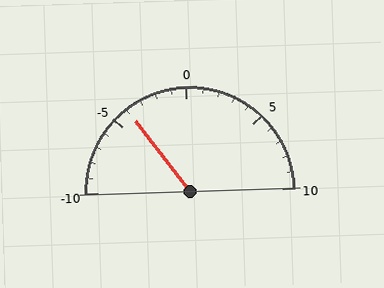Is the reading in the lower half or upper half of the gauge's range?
The reading is in the lower half of the range (-10 to 10).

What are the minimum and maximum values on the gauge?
The gauge ranges from -10 to 10.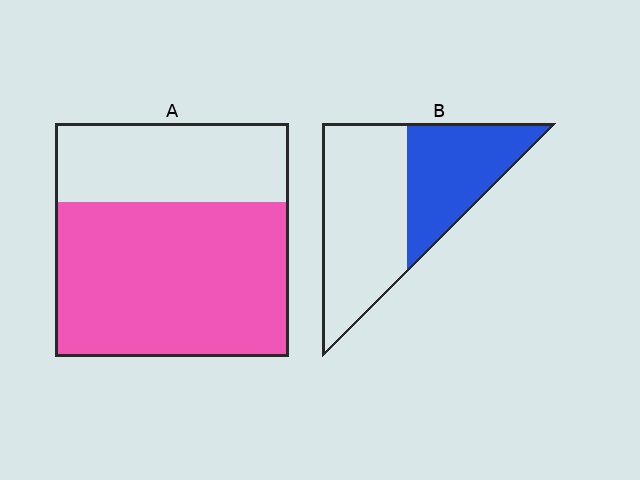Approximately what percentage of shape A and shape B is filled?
A is approximately 65% and B is approximately 40%.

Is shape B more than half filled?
No.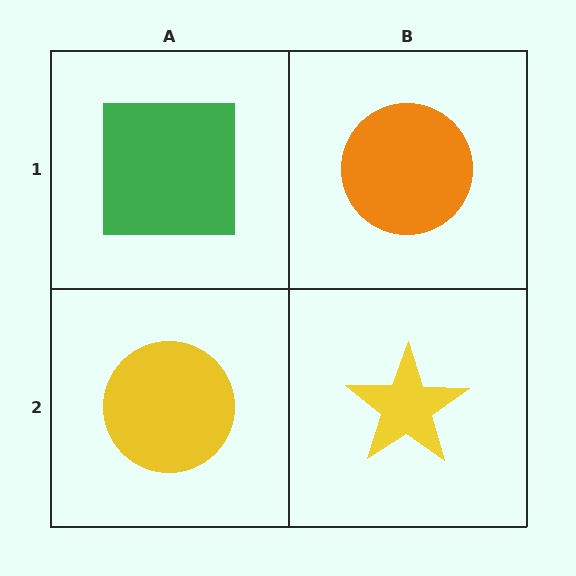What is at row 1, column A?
A green square.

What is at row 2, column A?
A yellow circle.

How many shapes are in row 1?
2 shapes.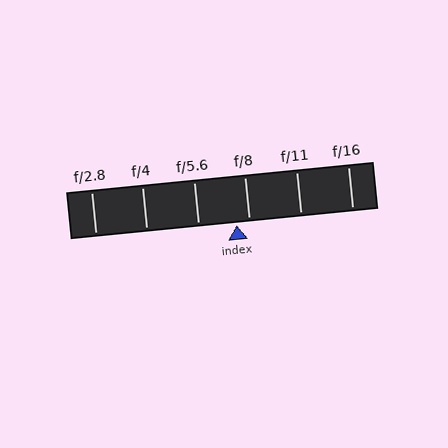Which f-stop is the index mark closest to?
The index mark is closest to f/8.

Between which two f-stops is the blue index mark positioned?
The index mark is between f/5.6 and f/8.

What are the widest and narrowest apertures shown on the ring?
The widest aperture shown is f/2.8 and the narrowest is f/16.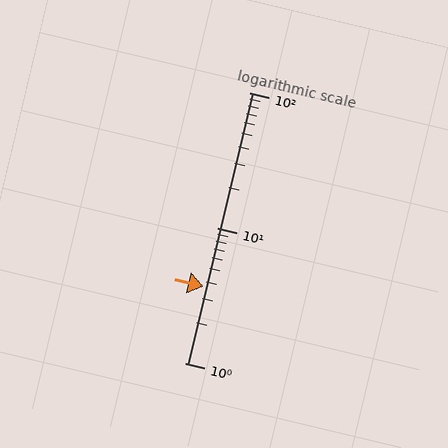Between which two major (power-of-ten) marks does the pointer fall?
The pointer is between 1 and 10.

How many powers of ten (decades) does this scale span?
The scale spans 2 decades, from 1 to 100.